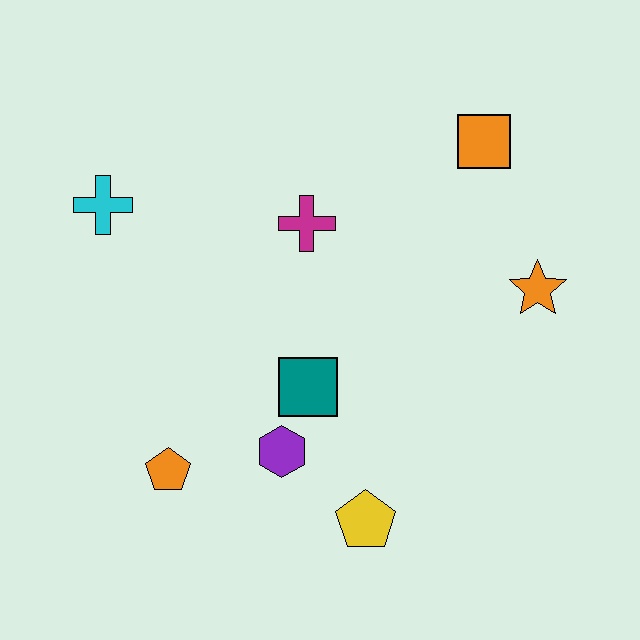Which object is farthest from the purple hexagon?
The orange square is farthest from the purple hexagon.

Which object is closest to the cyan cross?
The magenta cross is closest to the cyan cross.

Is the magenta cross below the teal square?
No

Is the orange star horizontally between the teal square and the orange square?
No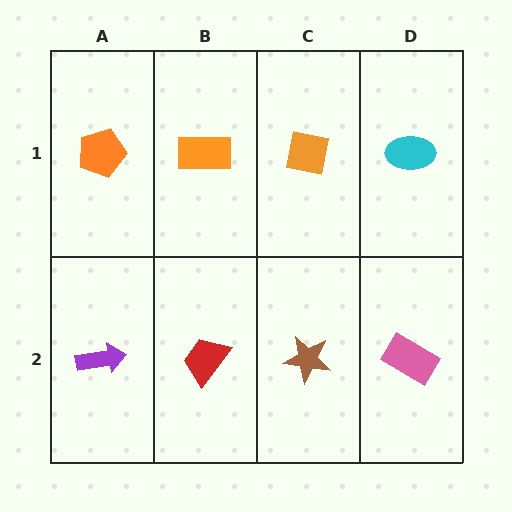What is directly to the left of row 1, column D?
An orange square.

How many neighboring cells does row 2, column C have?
3.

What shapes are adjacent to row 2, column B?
An orange rectangle (row 1, column B), a purple arrow (row 2, column A), a brown star (row 2, column C).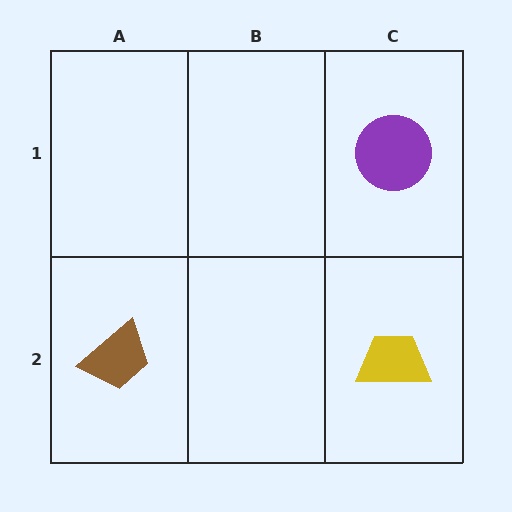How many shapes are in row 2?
2 shapes.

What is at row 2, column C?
A yellow trapezoid.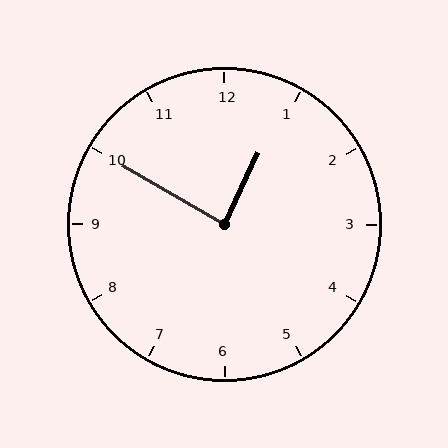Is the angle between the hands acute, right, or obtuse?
It is right.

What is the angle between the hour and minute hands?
Approximately 85 degrees.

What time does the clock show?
12:50.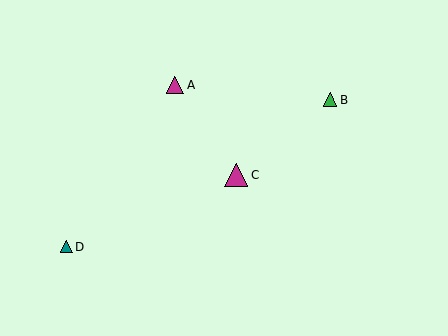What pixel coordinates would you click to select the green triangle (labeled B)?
Click at (330, 100) to select the green triangle B.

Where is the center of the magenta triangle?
The center of the magenta triangle is at (236, 175).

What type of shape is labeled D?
Shape D is a teal triangle.